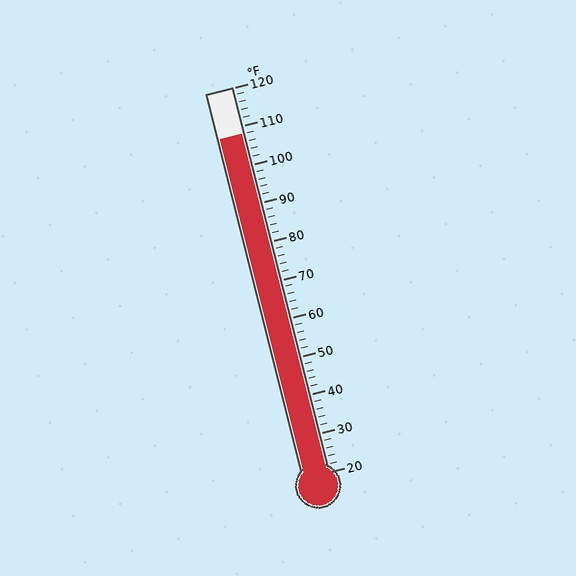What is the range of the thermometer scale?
The thermometer scale ranges from 20°F to 120°F.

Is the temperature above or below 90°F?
The temperature is above 90°F.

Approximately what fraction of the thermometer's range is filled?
The thermometer is filled to approximately 90% of its range.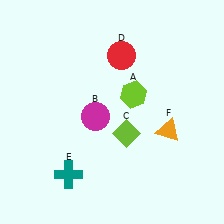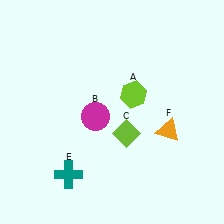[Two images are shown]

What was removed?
The red circle (D) was removed in Image 2.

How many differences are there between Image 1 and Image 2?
There is 1 difference between the two images.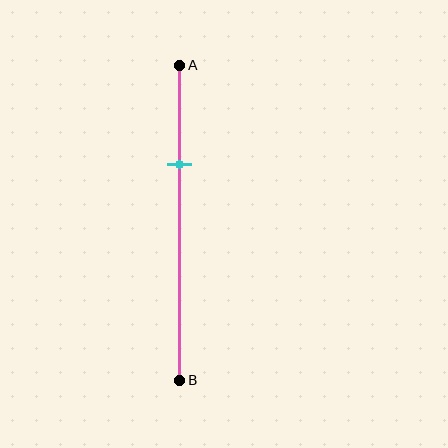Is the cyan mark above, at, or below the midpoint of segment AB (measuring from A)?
The cyan mark is above the midpoint of segment AB.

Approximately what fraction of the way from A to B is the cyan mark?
The cyan mark is approximately 30% of the way from A to B.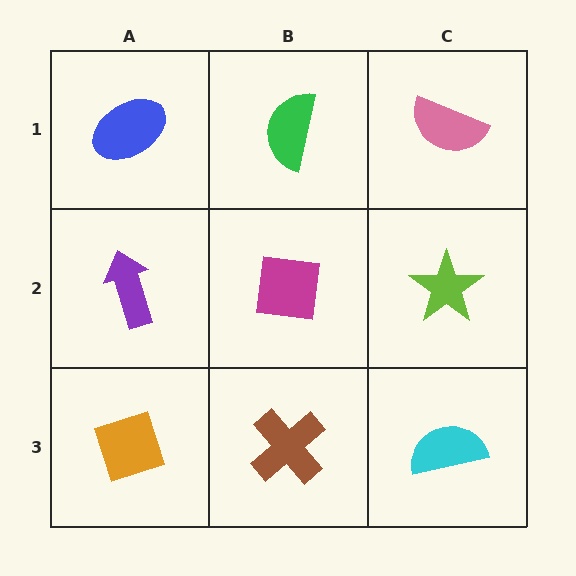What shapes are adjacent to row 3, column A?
A purple arrow (row 2, column A), a brown cross (row 3, column B).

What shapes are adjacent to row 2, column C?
A pink semicircle (row 1, column C), a cyan semicircle (row 3, column C), a magenta square (row 2, column B).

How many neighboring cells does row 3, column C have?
2.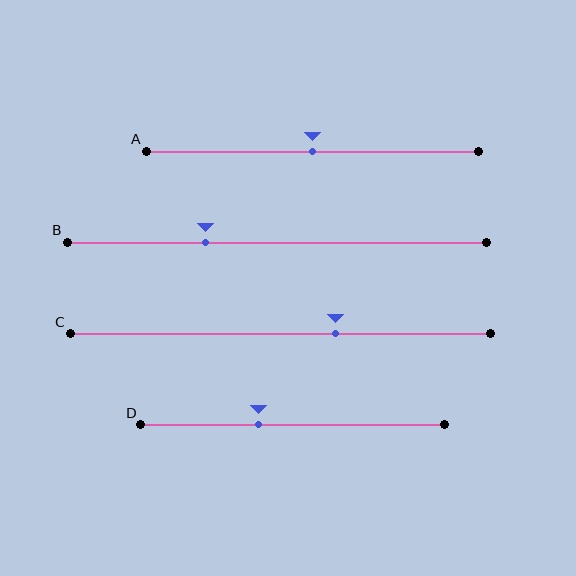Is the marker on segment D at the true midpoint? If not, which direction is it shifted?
No, the marker on segment D is shifted to the left by about 11% of the segment length.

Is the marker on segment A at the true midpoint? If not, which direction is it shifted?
Yes, the marker on segment A is at the true midpoint.